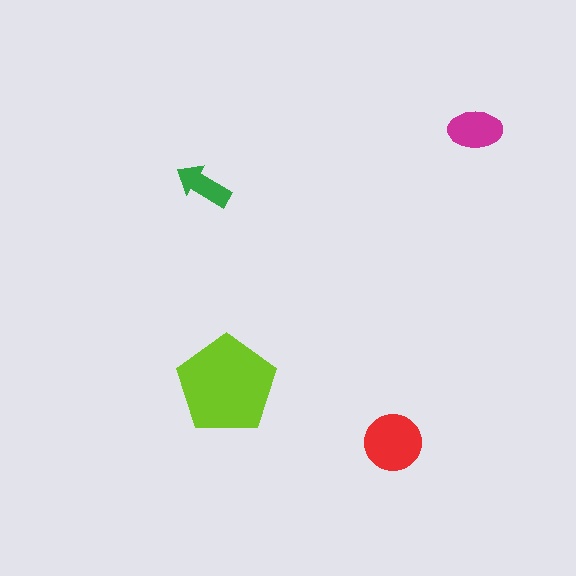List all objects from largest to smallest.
The lime pentagon, the red circle, the magenta ellipse, the green arrow.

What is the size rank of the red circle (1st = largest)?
2nd.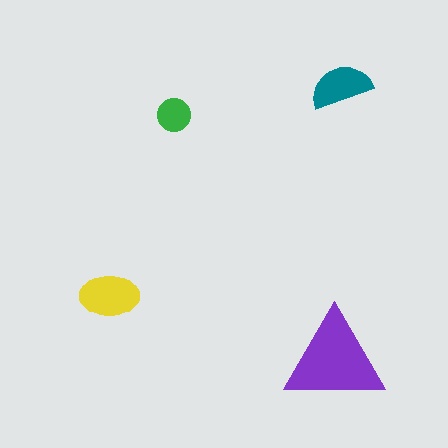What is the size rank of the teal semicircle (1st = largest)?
3rd.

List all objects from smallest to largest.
The green circle, the teal semicircle, the yellow ellipse, the purple triangle.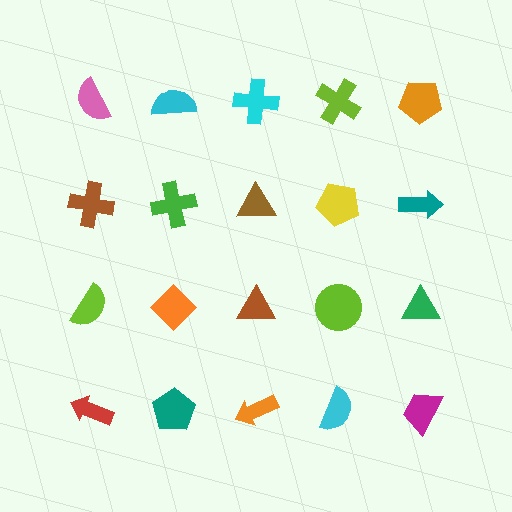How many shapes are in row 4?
5 shapes.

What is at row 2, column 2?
A green cross.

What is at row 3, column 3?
A brown triangle.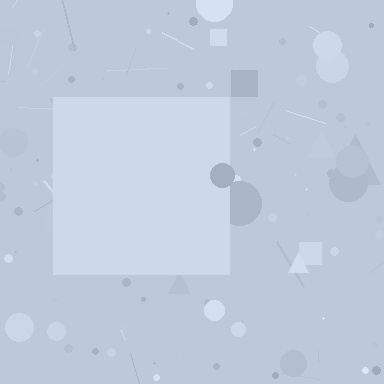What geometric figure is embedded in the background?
A square is embedded in the background.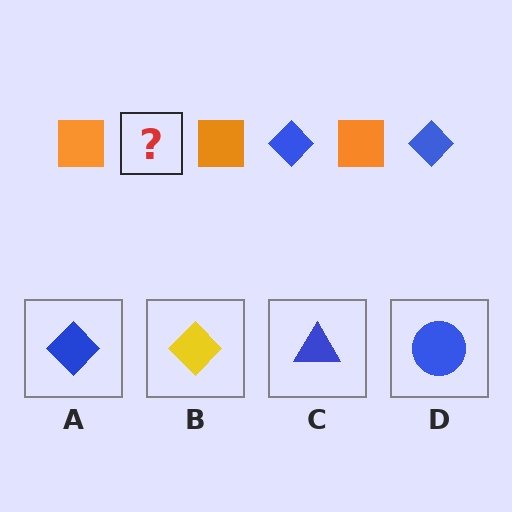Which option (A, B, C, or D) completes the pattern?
A.